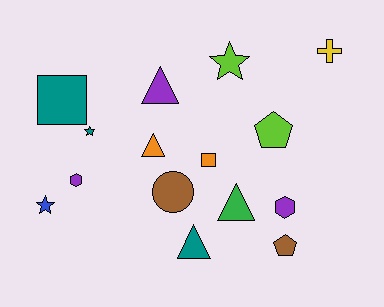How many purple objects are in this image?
There are 3 purple objects.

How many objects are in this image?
There are 15 objects.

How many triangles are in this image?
There are 4 triangles.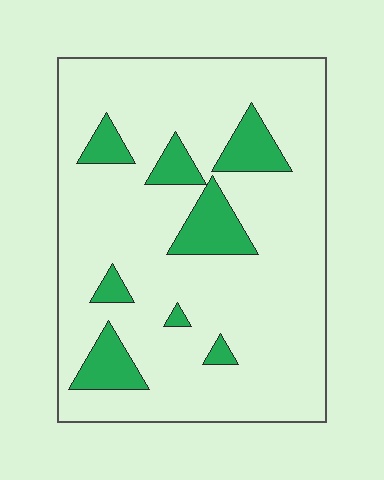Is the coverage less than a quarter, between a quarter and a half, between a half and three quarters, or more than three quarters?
Less than a quarter.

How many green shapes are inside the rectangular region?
8.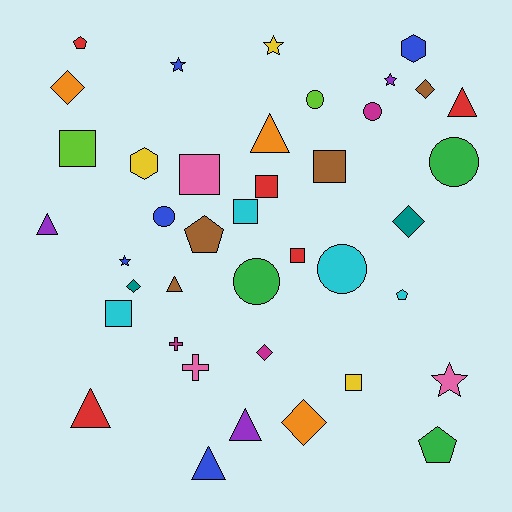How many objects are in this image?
There are 40 objects.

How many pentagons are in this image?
There are 4 pentagons.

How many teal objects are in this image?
There are 2 teal objects.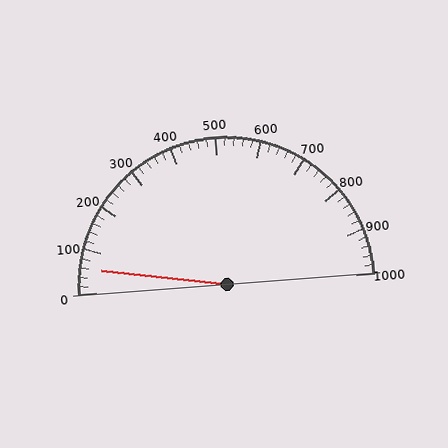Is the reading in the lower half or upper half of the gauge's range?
The reading is in the lower half of the range (0 to 1000).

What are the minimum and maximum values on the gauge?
The gauge ranges from 0 to 1000.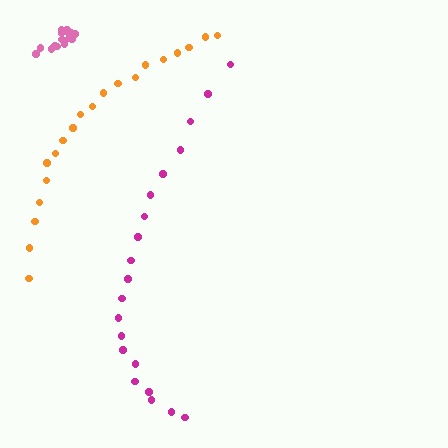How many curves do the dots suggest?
There are 3 distinct paths.